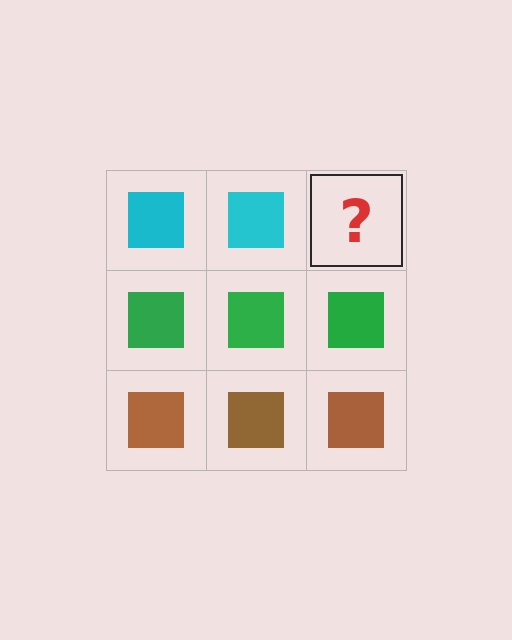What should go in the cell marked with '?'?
The missing cell should contain a cyan square.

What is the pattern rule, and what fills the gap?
The rule is that each row has a consistent color. The gap should be filled with a cyan square.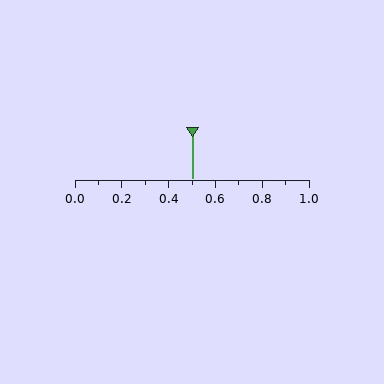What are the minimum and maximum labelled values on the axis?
The axis runs from 0.0 to 1.0.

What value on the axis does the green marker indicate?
The marker indicates approximately 0.5.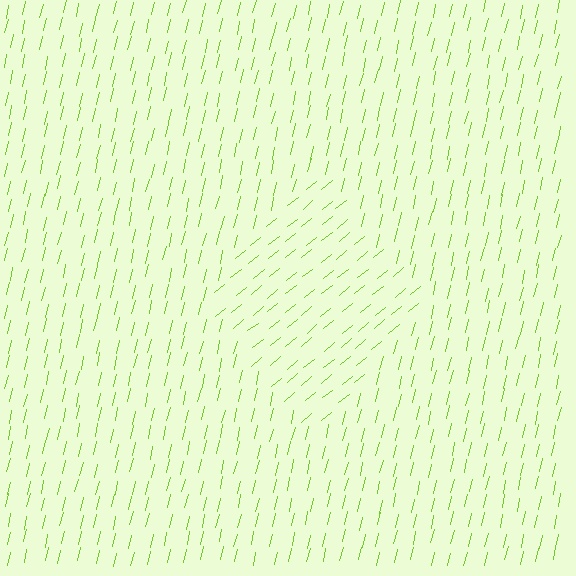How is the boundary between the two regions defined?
The boundary is defined purely by a change in line orientation (approximately 38 degrees difference). All lines are the same color and thickness.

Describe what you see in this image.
The image is filled with small lime line segments. A diamond region in the image has lines oriented differently from the surrounding lines, creating a visible texture boundary.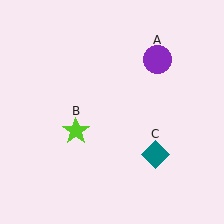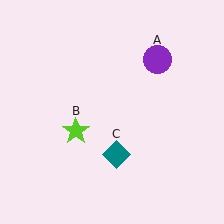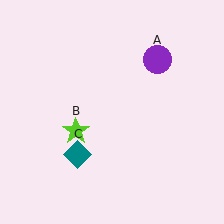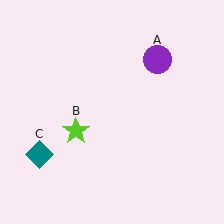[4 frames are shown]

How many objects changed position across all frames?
1 object changed position: teal diamond (object C).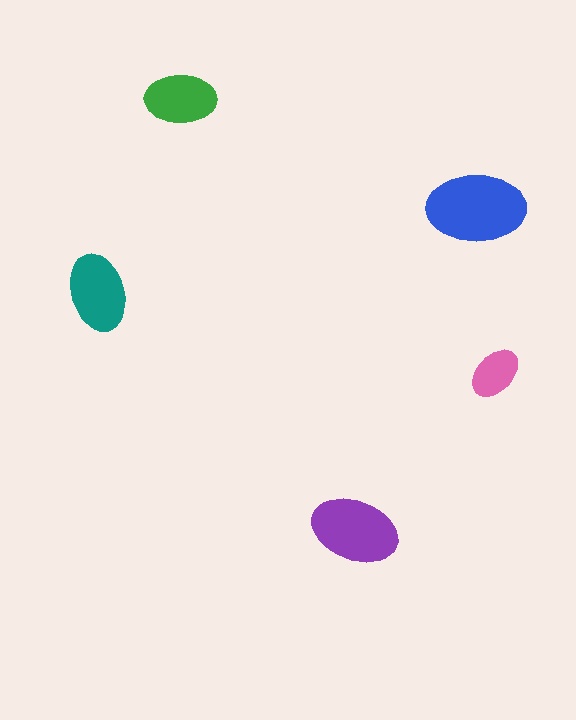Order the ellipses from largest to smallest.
the blue one, the purple one, the teal one, the green one, the pink one.